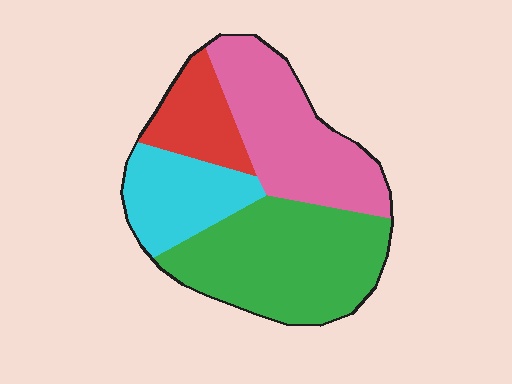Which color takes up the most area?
Green, at roughly 40%.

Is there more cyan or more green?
Green.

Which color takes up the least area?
Red, at roughly 15%.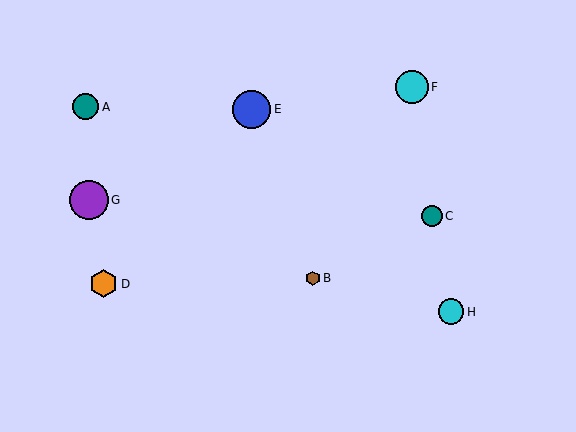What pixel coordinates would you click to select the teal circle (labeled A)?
Click at (86, 107) to select the teal circle A.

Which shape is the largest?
The purple circle (labeled G) is the largest.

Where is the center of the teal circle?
The center of the teal circle is at (432, 216).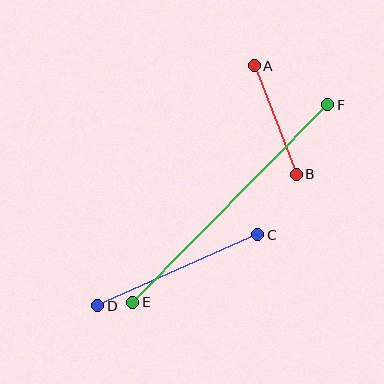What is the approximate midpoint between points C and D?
The midpoint is at approximately (178, 270) pixels.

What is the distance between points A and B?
The distance is approximately 116 pixels.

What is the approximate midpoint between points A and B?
The midpoint is at approximately (275, 120) pixels.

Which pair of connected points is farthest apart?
Points E and F are farthest apart.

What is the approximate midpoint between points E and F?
The midpoint is at approximately (230, 203) pixels.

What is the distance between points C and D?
The distance is approximately 175 pixels.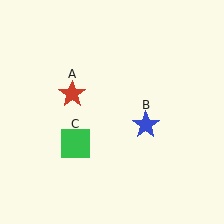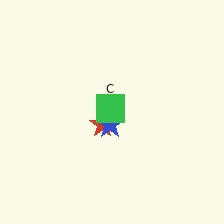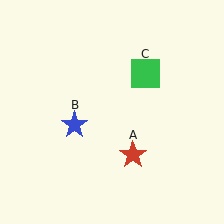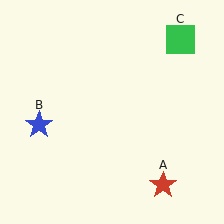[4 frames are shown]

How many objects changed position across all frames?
3 objects changed position: red star (object A), blue star (object B), green square (object C).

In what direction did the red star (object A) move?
The red star (object A) moved down and to the right.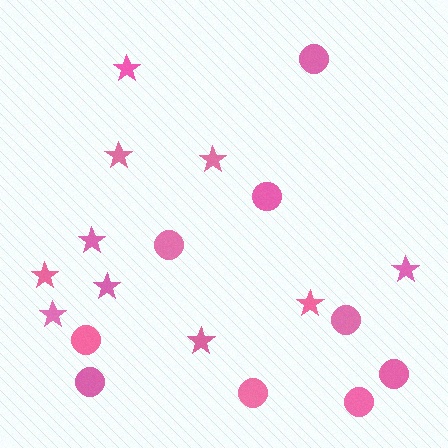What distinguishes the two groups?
There are 2 groups: one group of stars (10) and one group of circles (9).